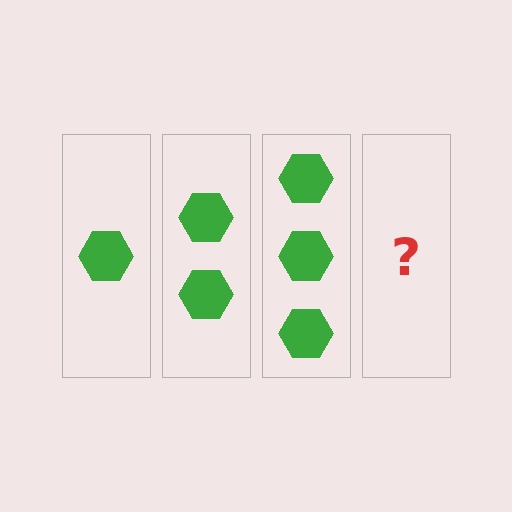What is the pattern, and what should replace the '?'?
The pattern is that each step adds one more hexagon. The '?' should be 4 hexagons.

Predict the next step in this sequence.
The next step is 4 hexagons.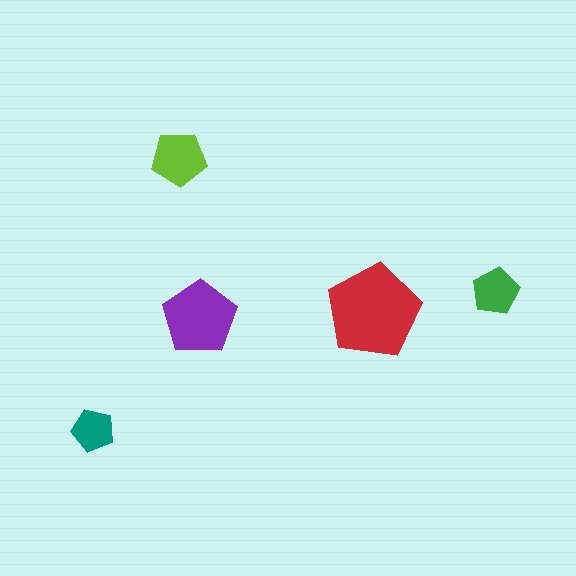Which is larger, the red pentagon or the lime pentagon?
The red one.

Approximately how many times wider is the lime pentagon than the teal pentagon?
About 1.5 times wider.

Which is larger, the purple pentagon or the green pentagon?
The purple one.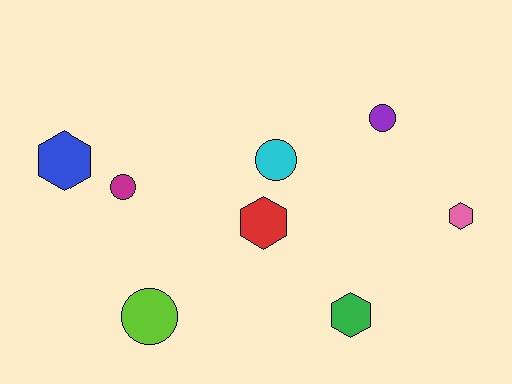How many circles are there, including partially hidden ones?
There are 4 circles.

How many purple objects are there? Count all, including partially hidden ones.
There is 1 purple object.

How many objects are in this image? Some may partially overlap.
There are 8 objects.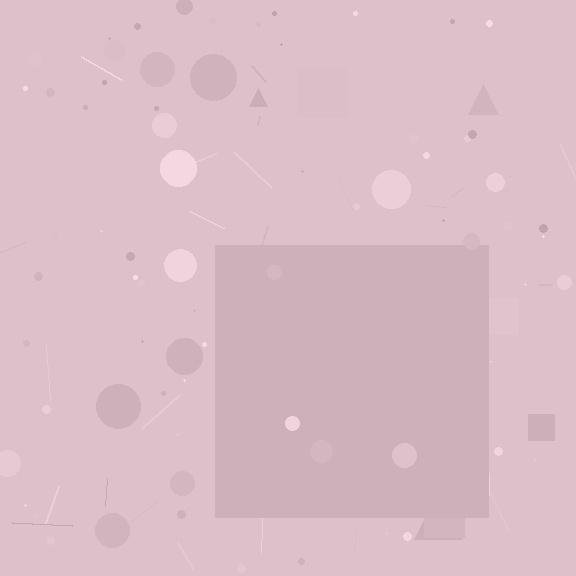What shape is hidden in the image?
A square is hidden in the image.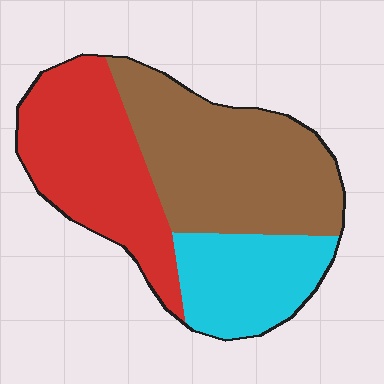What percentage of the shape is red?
Red covers around 35% of the shape.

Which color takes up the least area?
Cyan, at roughly 20%.